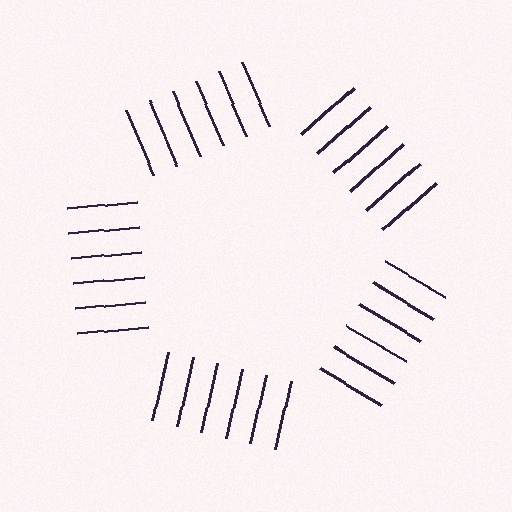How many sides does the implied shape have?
5 sides — the line-ends trace a pentagon.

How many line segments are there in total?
30 — 6 along each of the 5 edges.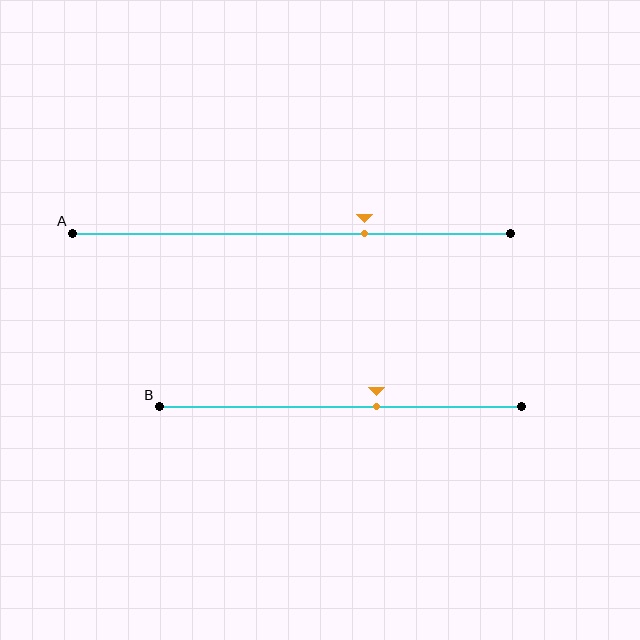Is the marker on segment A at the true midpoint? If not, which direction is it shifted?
No, the marker on segment A is shifted to the right by about 17% of the segment length.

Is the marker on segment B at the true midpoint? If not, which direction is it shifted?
No, the marker on segment B is shifted to the right by about 10% of the segment length.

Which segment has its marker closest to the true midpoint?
Segment B has its marker closest to the true midpoint.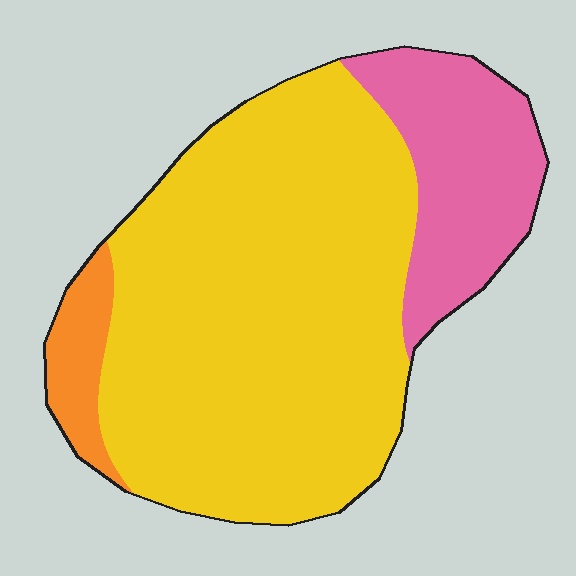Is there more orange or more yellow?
Yellow.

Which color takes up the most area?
Yellow, at roughly 75%.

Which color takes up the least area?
Orange, at roughly 5%.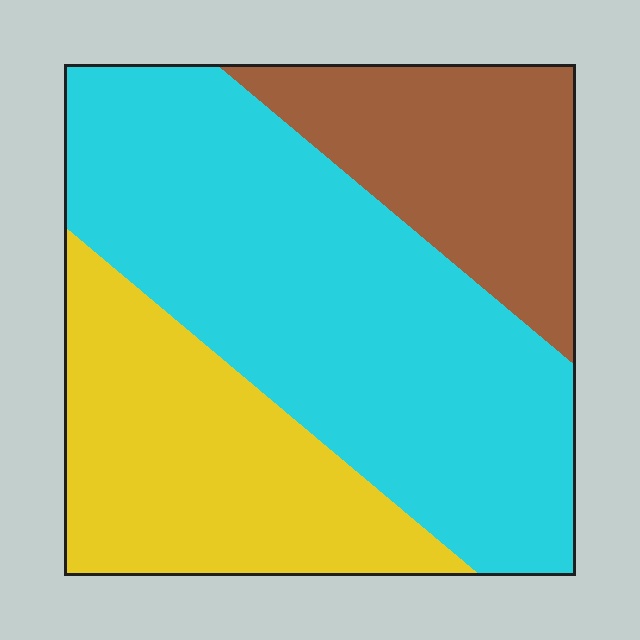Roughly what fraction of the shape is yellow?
Yellow takes up between a quarter and a half of the shape.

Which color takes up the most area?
Cyan, at roughly 50%.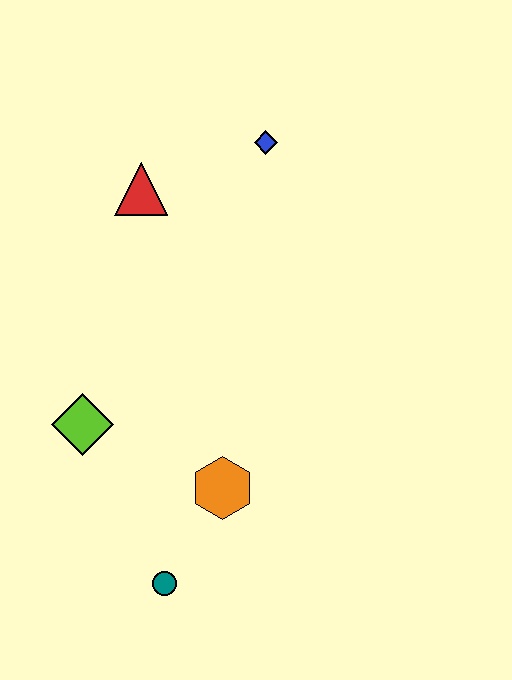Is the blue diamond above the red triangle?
Yes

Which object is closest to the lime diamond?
The orange hexagon is closest to the lime diamond.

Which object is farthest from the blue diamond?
The teal circle is farthest from the blue diamond.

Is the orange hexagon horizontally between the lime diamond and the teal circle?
No